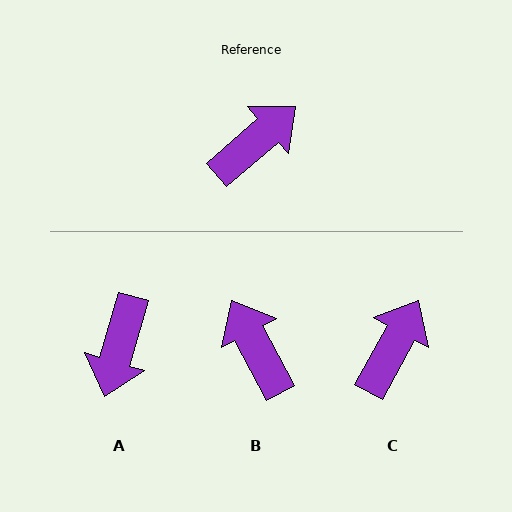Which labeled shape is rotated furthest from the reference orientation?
A, about 147 degrees away.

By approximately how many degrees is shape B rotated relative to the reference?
Approximately 77 degrees counter-clockwise.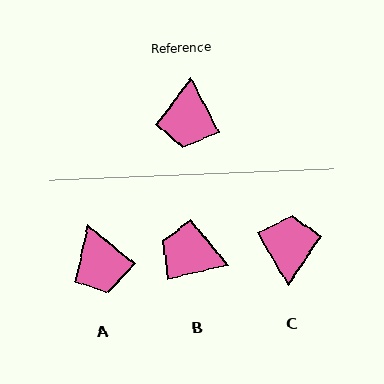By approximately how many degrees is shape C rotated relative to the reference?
Approximately 177 degrees clockwise.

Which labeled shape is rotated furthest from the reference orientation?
C, about 177 degrees away.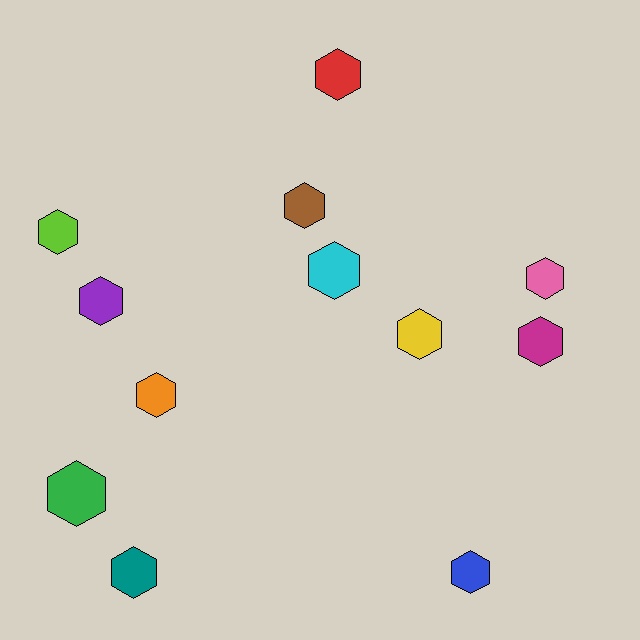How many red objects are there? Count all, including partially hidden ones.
There is 1 red object.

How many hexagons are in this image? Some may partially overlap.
There are 12 hexagons.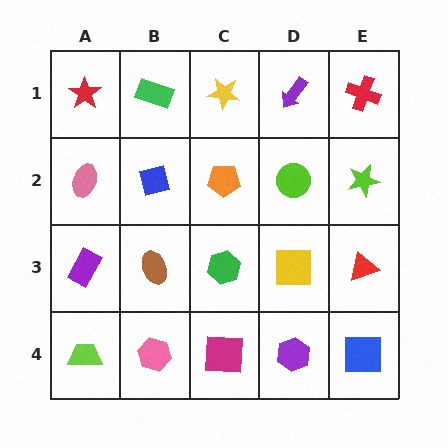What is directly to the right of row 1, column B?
A yellow star.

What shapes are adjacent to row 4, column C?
A green hexagon (row 3, column C), a pink hexagon (row 4, column B), a purple hexagon (row 4, column D).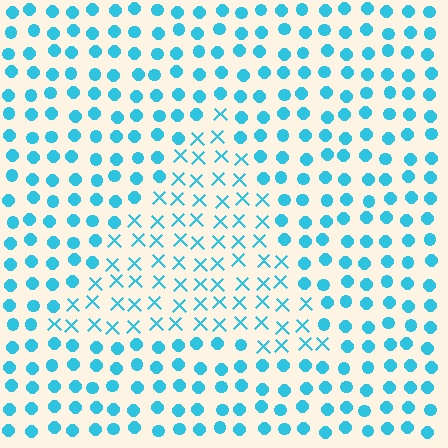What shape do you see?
I see a triangle.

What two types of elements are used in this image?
The image uses X marks inside the triangle region and circles outside it.